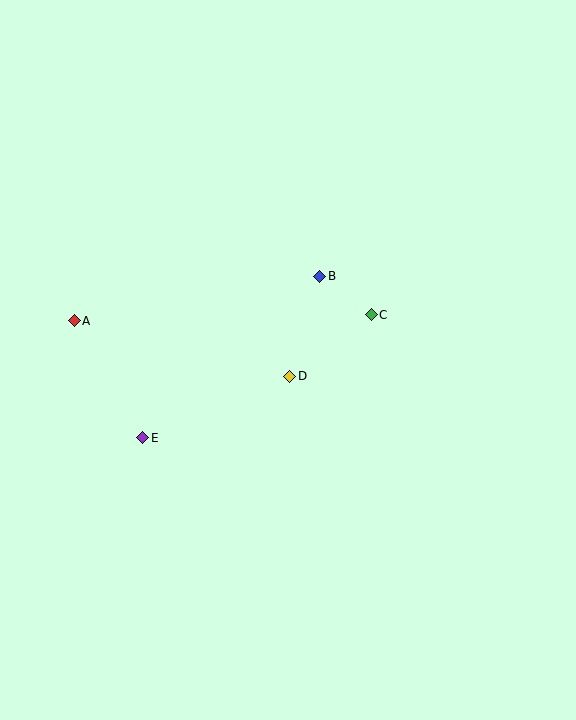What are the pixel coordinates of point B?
Point B is at (320, 276).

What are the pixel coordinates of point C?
Point C is at (371, 315).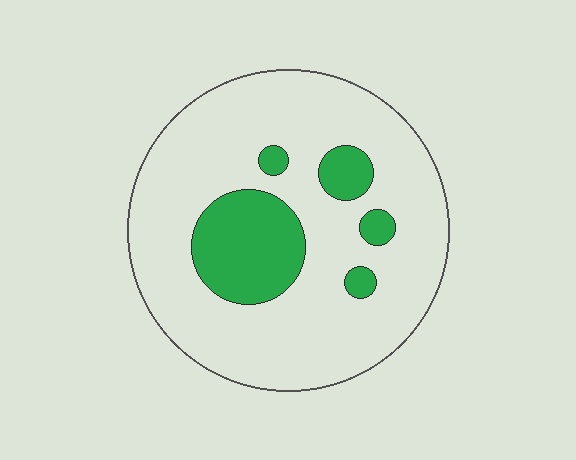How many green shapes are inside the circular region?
5.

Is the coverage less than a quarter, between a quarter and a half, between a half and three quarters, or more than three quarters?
Less than a quarter.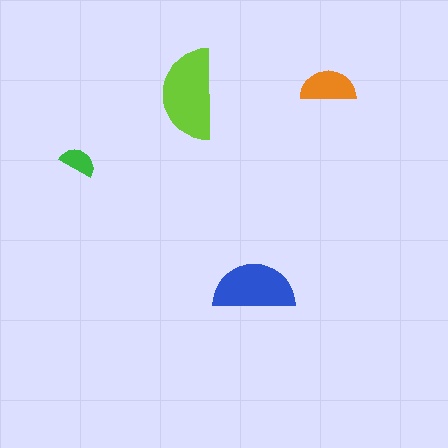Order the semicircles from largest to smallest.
the lime one, the blue one, the orange one, the green one.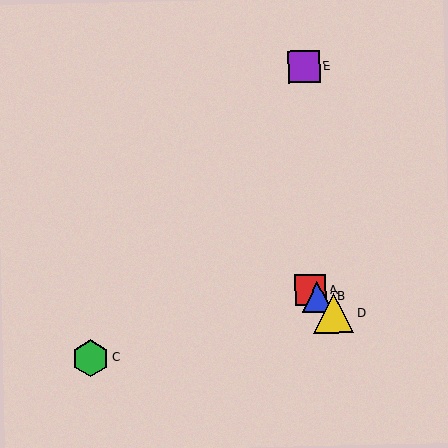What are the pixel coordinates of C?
Object C is at (91, 358).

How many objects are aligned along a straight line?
3 objects (A, B, D) are aligned along a straight line.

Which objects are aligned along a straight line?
Objects A, B, D are aligned along a straight line.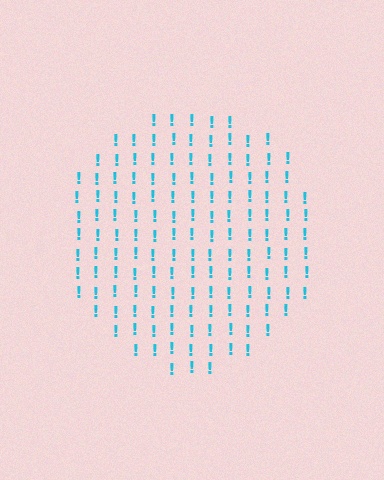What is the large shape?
The large shape is a circle.